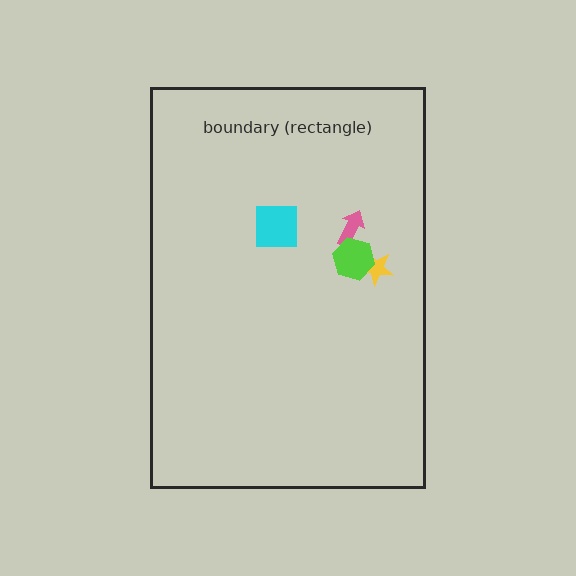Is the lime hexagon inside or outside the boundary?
Inside.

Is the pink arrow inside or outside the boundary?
Inside.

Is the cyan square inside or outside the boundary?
Inside.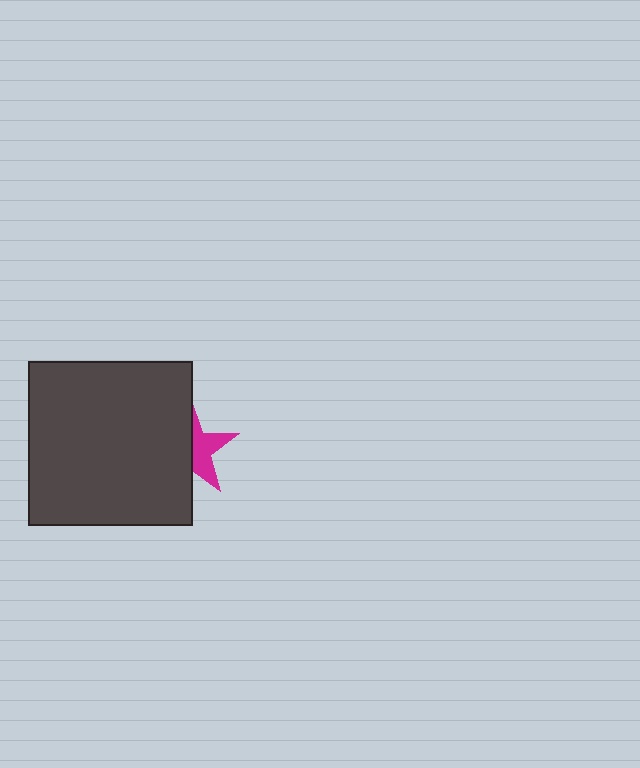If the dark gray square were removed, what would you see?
You would see the complete magenta star.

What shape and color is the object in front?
The object in front is a dark gray square.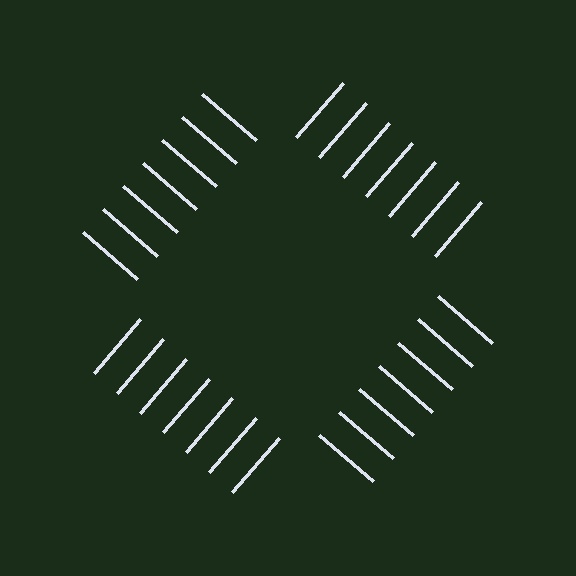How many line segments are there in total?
28 — 7 along each of the 4 edges.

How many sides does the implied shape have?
4 sides — the line-ends trace a square.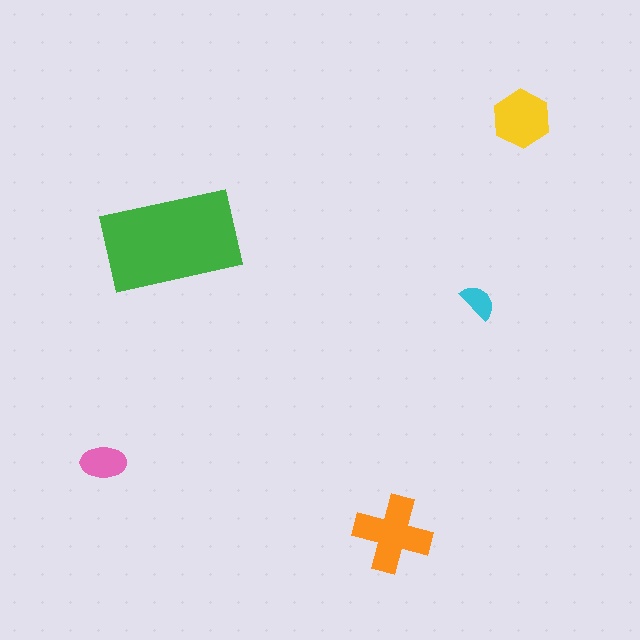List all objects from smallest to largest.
The cyan semicircle, the pink ellipse, the yellow hexagon, the orange cross, the green rectangle.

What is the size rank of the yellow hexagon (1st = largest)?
3rd.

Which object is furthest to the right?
The yellow hexagon is rightmost.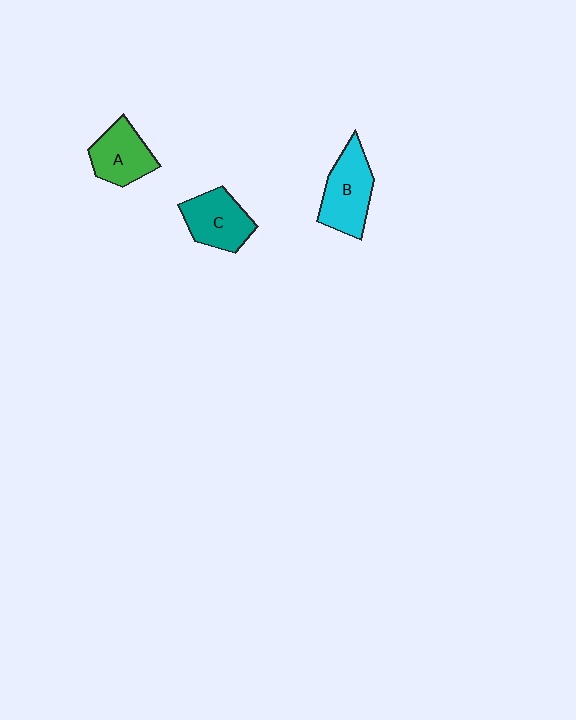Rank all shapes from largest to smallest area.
From largest to smallest: B (cyan), C (teal), A (green).